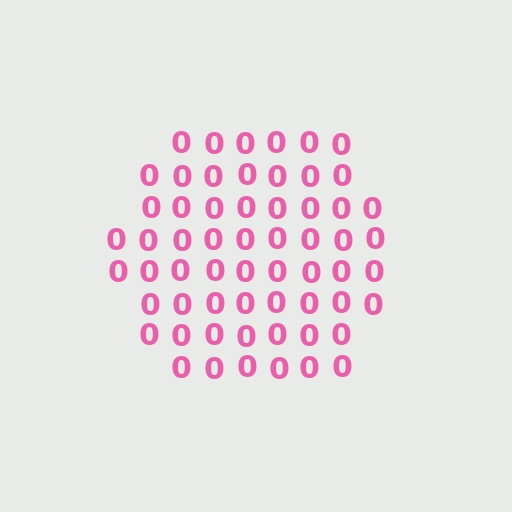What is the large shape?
The large shape is a hexagon.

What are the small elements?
The small elements are digit 0's.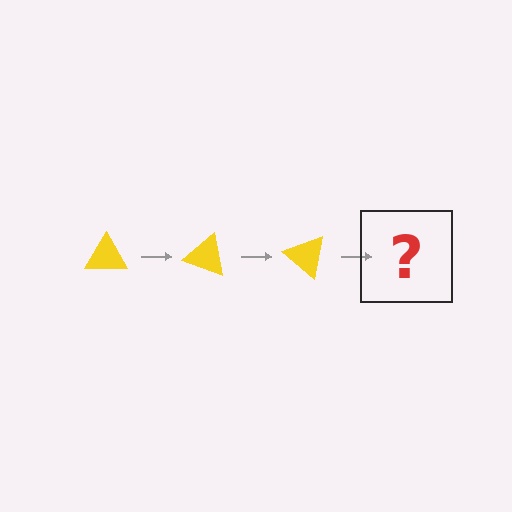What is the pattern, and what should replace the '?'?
The pattern is that the triangle rotates 20 degrees each step. The '?' should be a yellow triangle rotated 60 degrees.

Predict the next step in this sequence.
The next step is a yellow triangle rotated 60 degrees.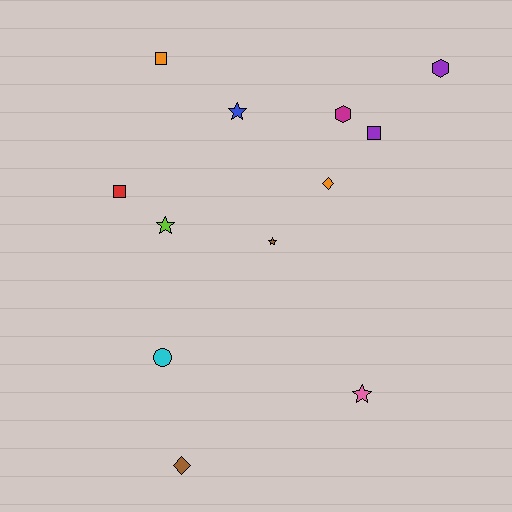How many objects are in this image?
There are 12 objects.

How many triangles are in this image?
There are no triangles.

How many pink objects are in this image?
There is 1 pink object.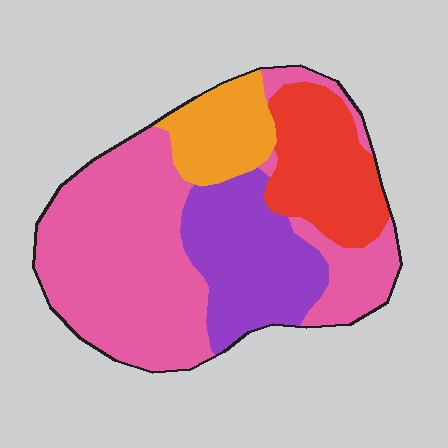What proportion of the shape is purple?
Purple takes up about one fifth (1/5) of the shape.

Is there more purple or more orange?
Purple.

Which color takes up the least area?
Orange, at roughly 10%.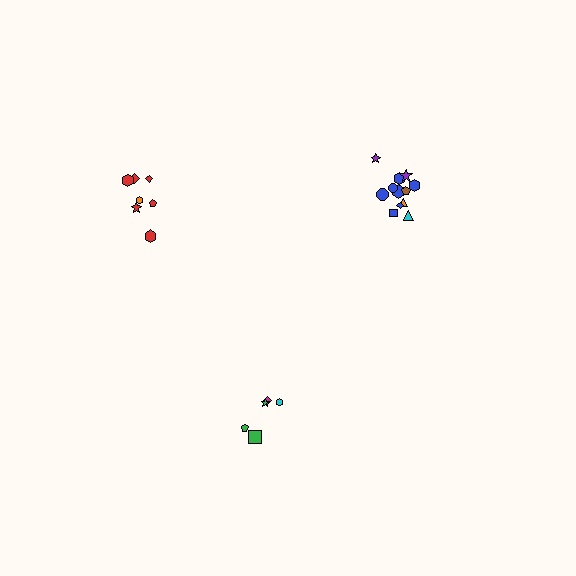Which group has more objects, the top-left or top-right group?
The top-right group.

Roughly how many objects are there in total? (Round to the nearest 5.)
Roughly 25 objects in total.